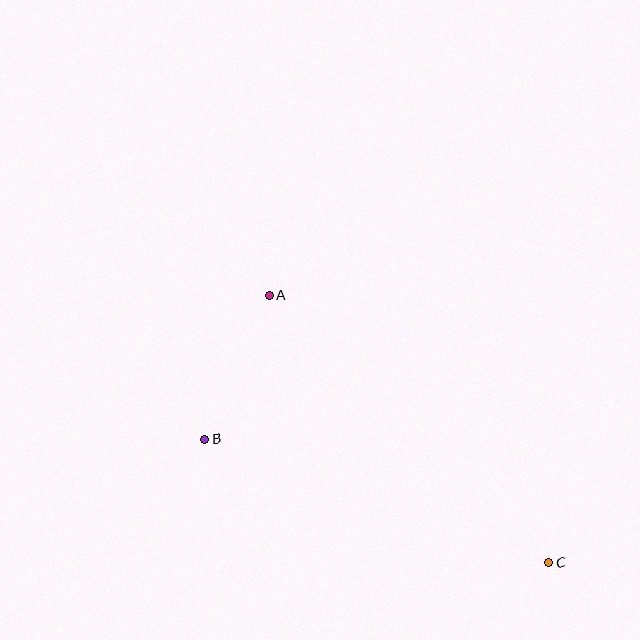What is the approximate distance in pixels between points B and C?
The distance between B and C is approximately 365 pixels.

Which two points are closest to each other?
Points A and B are closest to each other.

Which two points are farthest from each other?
Points A and C are farthest from each other.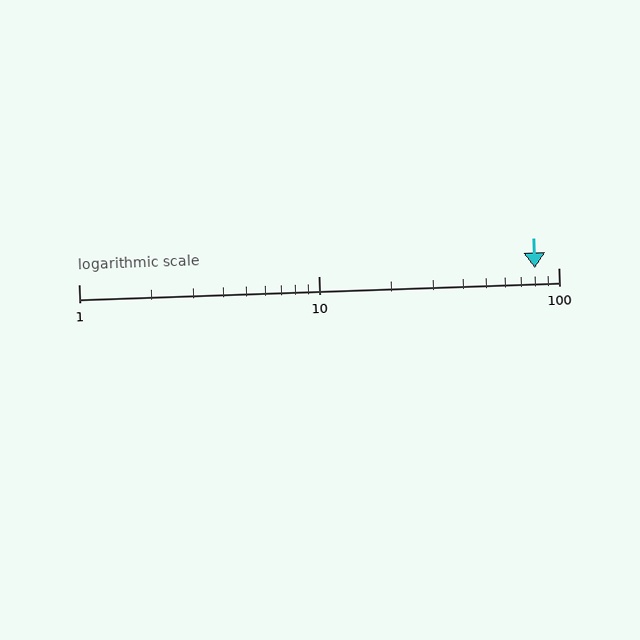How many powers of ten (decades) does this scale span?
The scale spans 2 decades, from 1 to 100.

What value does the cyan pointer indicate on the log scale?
The pointer indicates approximately 80.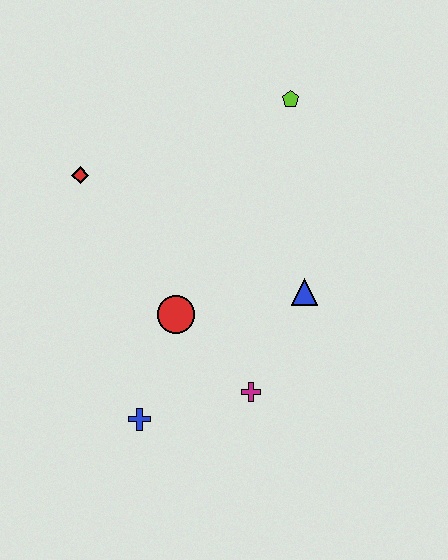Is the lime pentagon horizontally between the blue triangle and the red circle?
Yes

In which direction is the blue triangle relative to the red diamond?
The blue triangle is to the right of the red diamond.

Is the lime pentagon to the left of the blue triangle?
Yes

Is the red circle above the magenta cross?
Yes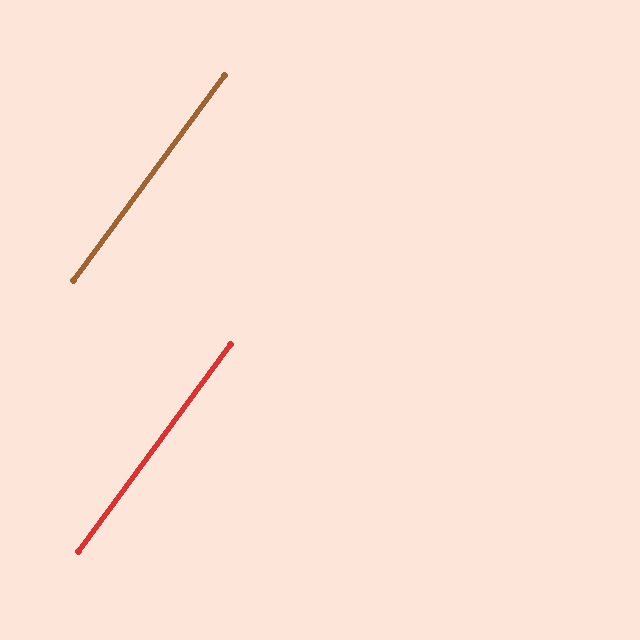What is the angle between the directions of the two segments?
Approximately 0 degrees.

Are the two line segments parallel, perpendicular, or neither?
Parallel — their directions differ by only 0.0°.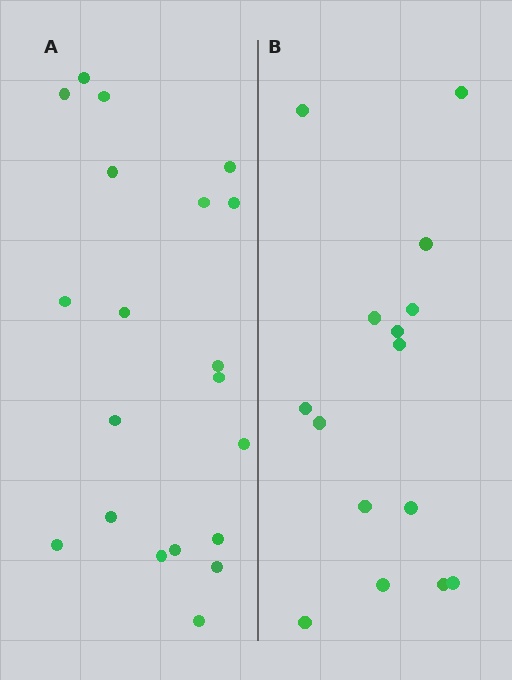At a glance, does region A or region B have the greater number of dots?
Region A (the left region) has more dots.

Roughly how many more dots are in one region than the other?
Region A has about 5 more dots than region B.